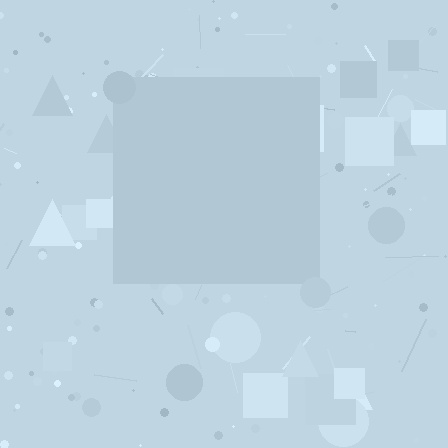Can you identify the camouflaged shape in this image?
The camouflaged shape is a square.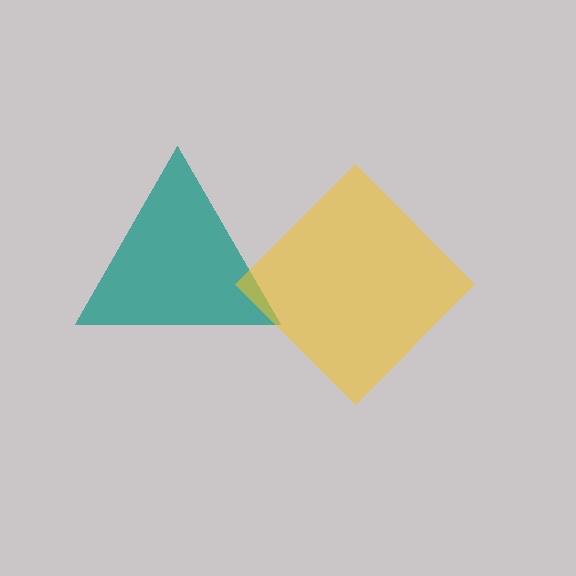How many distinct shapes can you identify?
There are 2 distinct shapes: a teal triangle, a yellow diamond.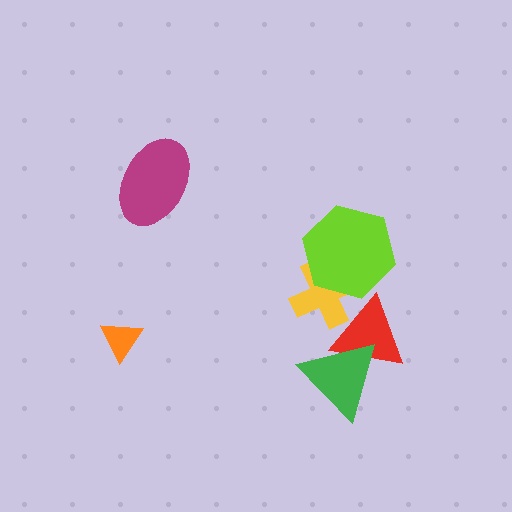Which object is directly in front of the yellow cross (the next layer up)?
The red triangle is directly in front of the yellow cross.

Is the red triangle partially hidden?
Yes, it is partially covered by another shape.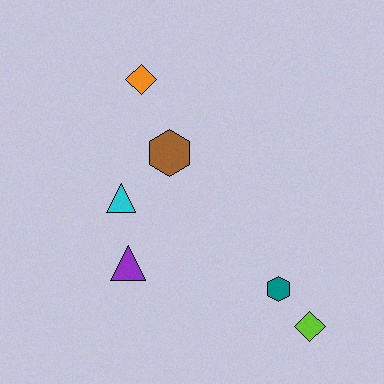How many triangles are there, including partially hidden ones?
There are 2 triangles.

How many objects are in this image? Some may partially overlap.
There are 6 objects.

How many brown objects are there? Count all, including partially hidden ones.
There is 1 brown object.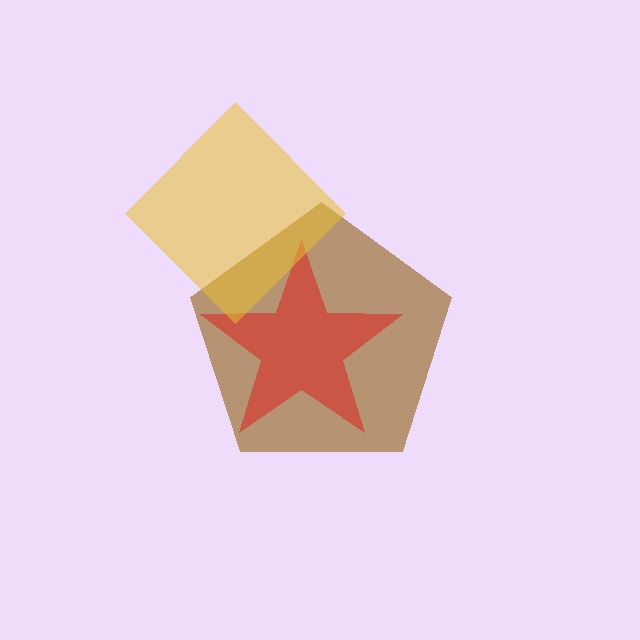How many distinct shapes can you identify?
There are 3 distinct shapes: a brown pentagon, a red star, a yellow diamond.